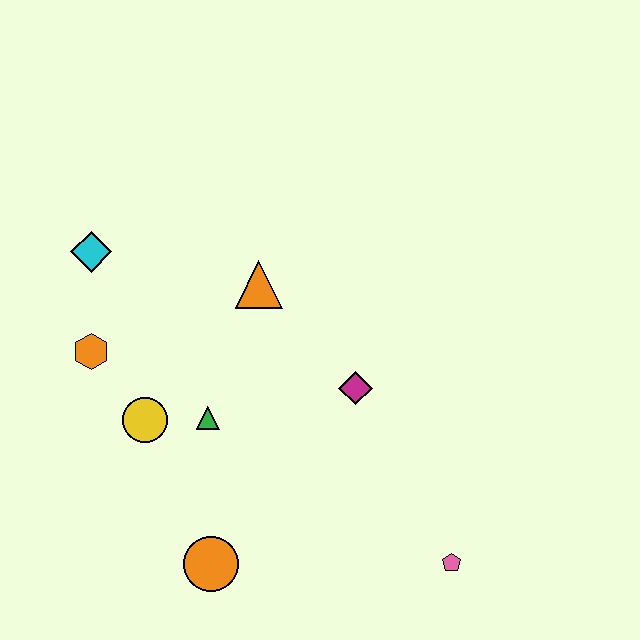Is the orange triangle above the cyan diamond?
No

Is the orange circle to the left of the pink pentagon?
Yes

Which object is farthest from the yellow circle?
The pink pentagon is farthest from the yellow circle.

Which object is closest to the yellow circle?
The green triangle is closest to the yellow circle.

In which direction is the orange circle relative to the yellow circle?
The orange circle is below the yellow circle.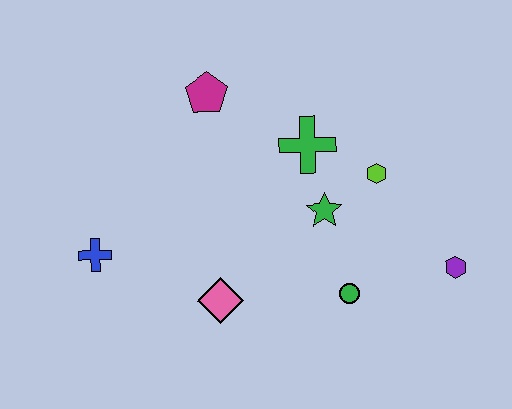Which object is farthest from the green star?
The blue cross is farthest from the green star.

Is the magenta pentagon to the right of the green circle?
No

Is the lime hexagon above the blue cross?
Yes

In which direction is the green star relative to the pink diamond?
The green star is to the right of the pink diamond.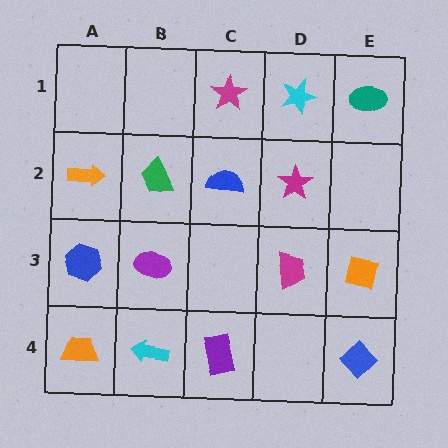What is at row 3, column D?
A magenta trapezoid.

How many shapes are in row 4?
4 shapes.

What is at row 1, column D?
A cyan star.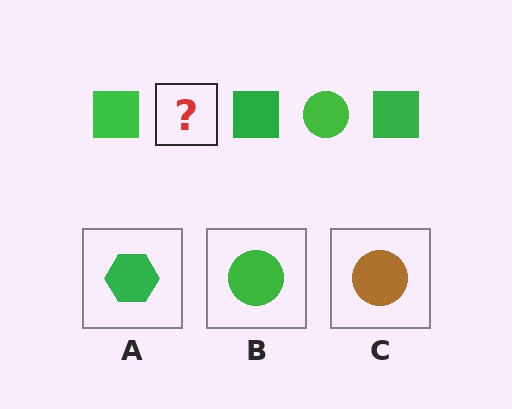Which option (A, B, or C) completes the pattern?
B.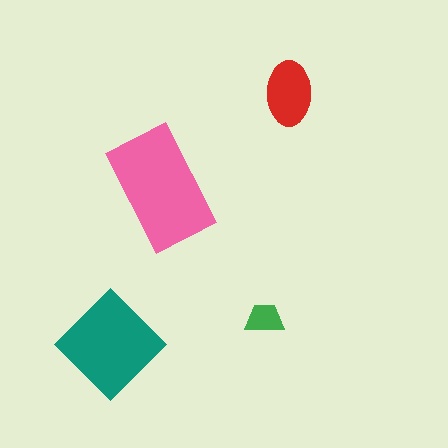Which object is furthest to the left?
The teal diamond is leftmost.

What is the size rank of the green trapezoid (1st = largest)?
4th.